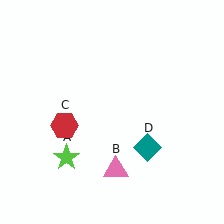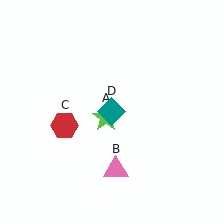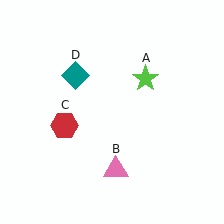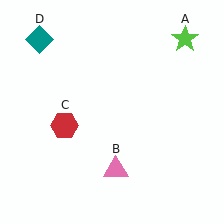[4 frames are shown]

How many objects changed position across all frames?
2 objects changed position: lime star (object A), teal diamond (object D).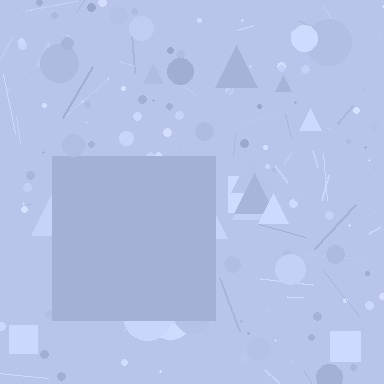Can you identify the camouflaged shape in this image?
The camouflaged shape is a square.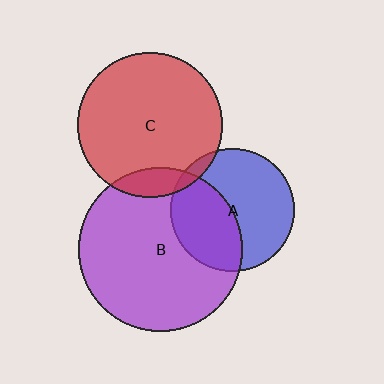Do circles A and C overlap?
Yes.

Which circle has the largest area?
Circle B (purple).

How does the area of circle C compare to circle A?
Approximately 1.4 times.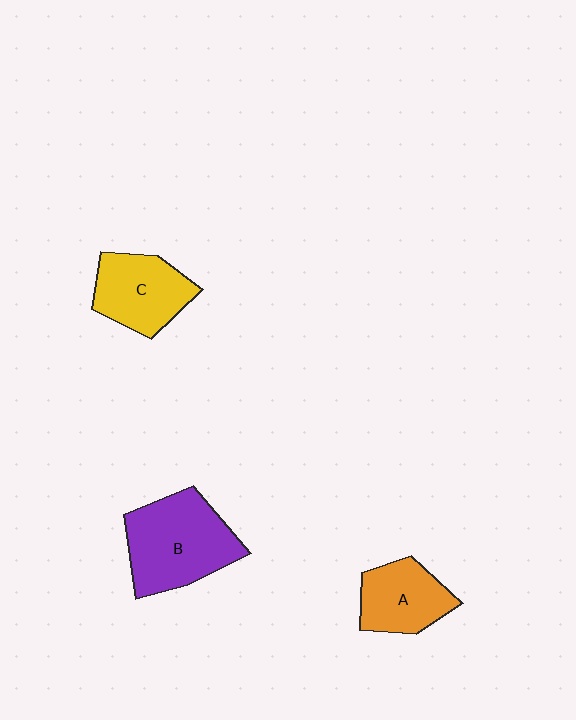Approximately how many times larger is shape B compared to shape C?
Approximately 1.4 times.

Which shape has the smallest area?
Shape A (orange).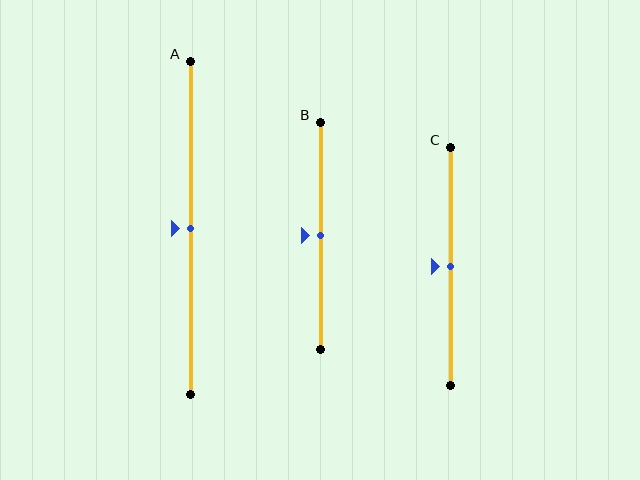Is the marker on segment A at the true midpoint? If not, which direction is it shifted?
Yes, the marker on segment A is at the true midpoint.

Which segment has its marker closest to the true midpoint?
Segment A has its marker closest to the true midpoint.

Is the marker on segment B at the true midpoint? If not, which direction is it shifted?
Yes, the marker on segment B is at the true midpoint.